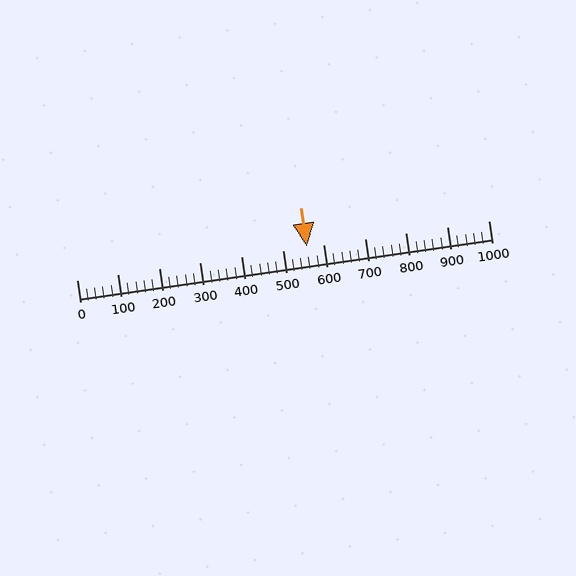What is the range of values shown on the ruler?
The ruler shows values from 0 to 1000.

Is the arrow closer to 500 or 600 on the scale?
The arrow is closer to 600.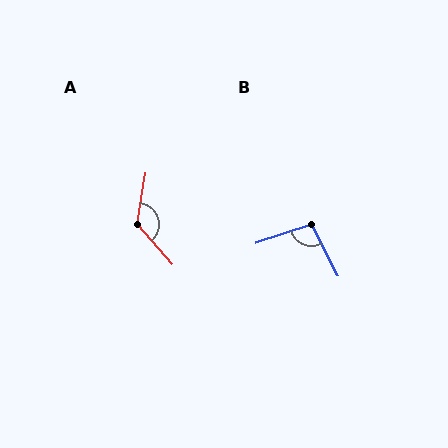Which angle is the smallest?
B, at approximately 99 degrees.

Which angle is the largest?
A, at approximately 129 degrees.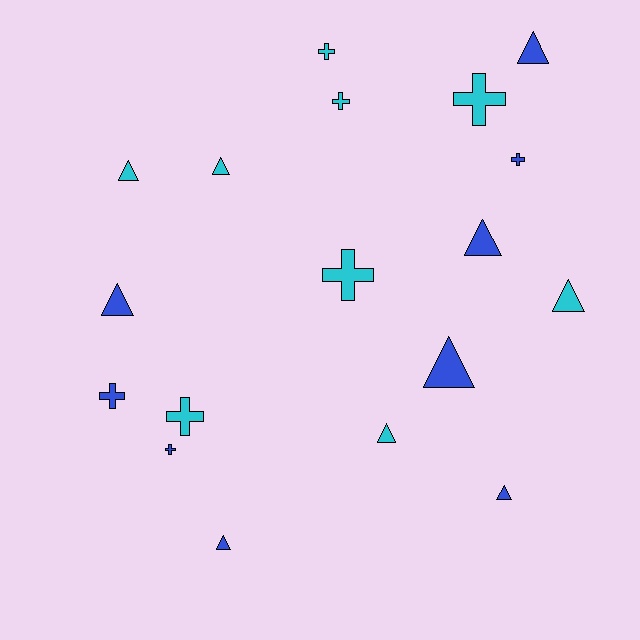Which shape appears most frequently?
Triangle, with 10 objects.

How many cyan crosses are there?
There are 5 cyan crosses.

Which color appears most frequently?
Blue, with 9 objects.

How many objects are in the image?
There are 18 objects.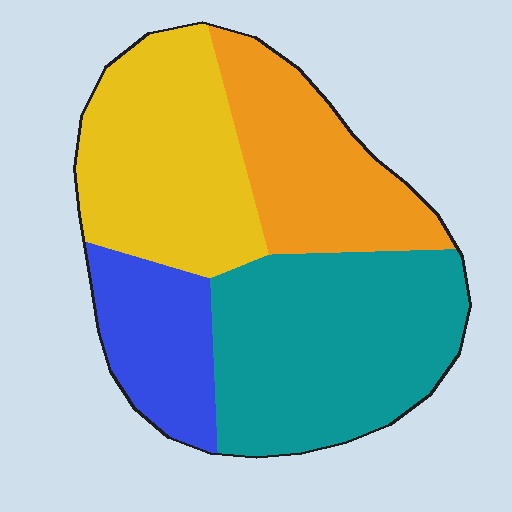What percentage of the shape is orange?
Orange takes up about one fifth (1/5) of the shape.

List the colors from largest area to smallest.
From largest to smallest: teal, yellow, orange, blue.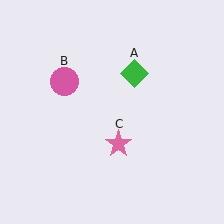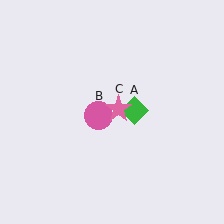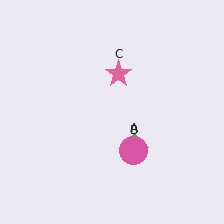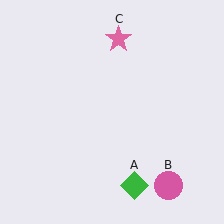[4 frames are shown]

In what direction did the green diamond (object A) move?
The green diamond (object A) moved down.